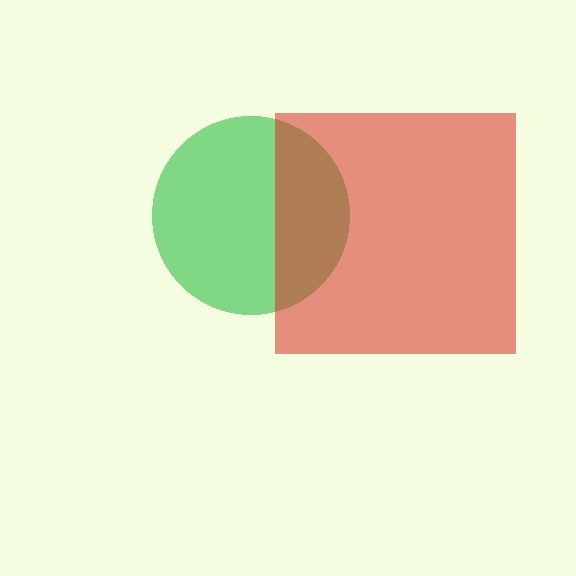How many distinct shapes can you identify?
There are 2 distinct shapes: a green circle, a red square.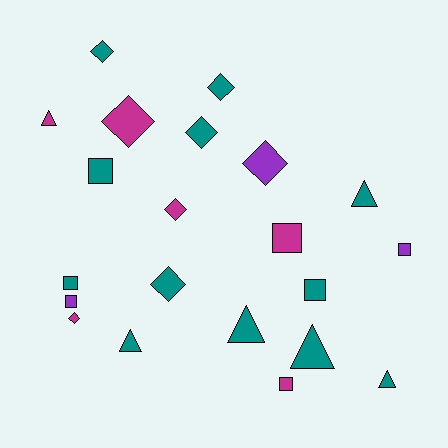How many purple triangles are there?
There are no purple triangles.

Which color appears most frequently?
Teal, with 12 objects.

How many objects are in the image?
There are 21 objects.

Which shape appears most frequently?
Diamond, with 8 objects.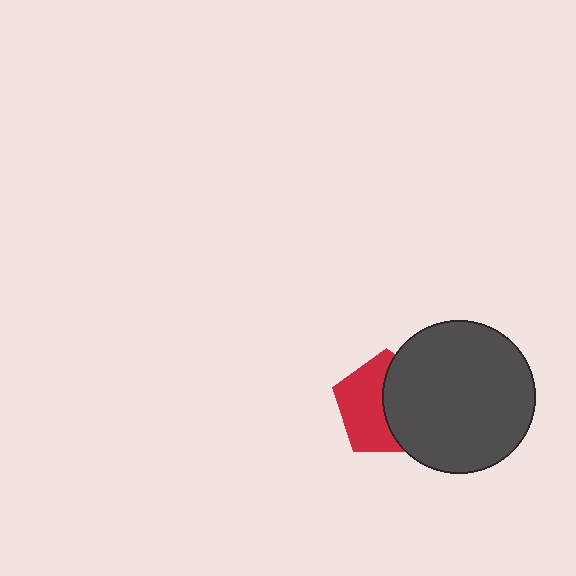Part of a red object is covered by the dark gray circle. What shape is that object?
It is a pentagon.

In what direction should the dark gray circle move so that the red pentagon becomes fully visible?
The dark gray circle should move right. That is the shortest direction to clear the overlap and leave the red pentagon fully visible.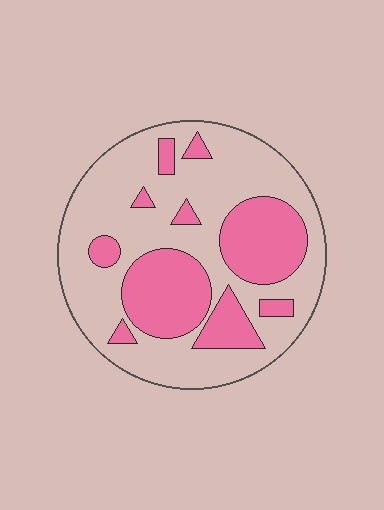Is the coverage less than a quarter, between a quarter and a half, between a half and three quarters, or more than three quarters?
Between a quarter and a half.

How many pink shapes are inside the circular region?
10.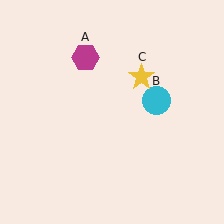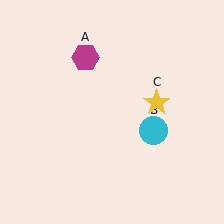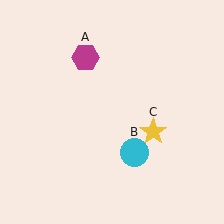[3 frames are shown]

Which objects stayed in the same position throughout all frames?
Magenta hexagon (object A) remained stationary.